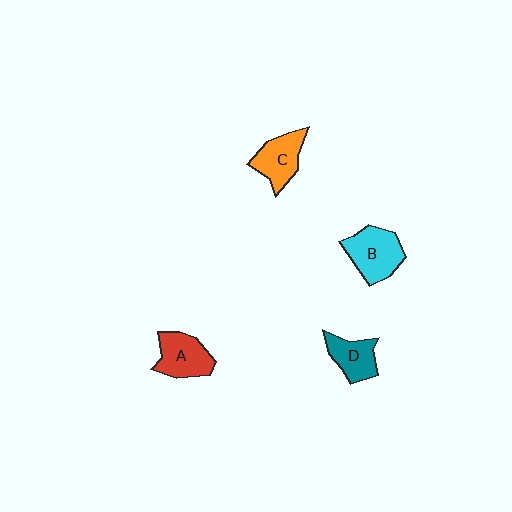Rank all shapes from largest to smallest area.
From largest to smallest: B (cyan), A (red), C (orange), D (teal).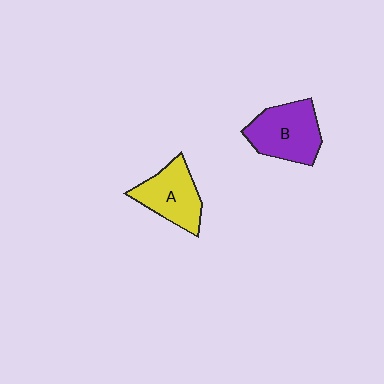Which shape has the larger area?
Shape B (purple).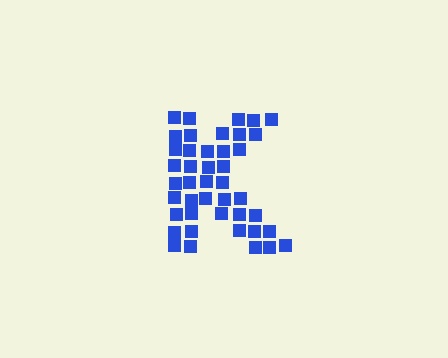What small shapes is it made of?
It is made of small squares.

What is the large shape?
The large shape is the letter K.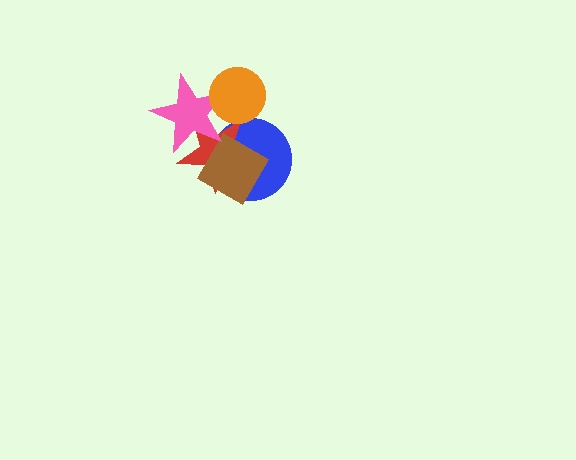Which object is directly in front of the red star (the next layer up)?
The brown diamond is directly in front of the red star.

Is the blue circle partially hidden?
Yes, it is partially covered by another shape.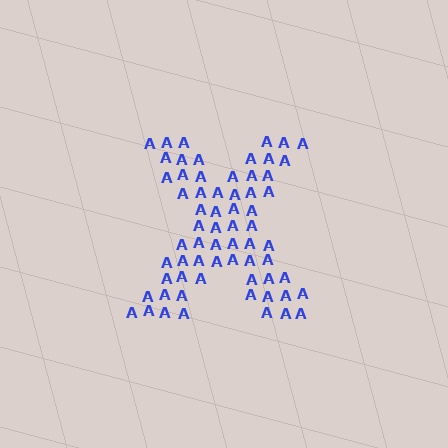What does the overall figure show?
The overall figure shows the letter X.